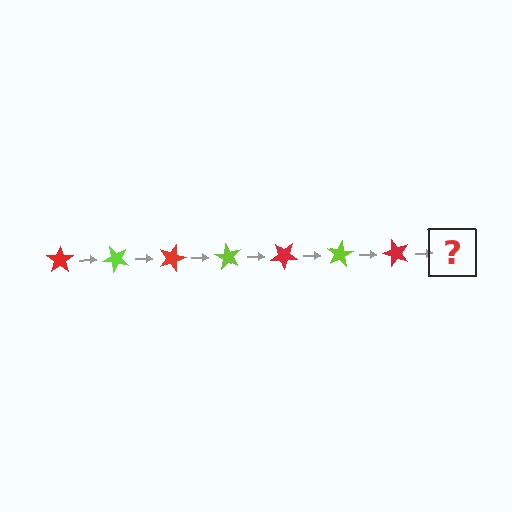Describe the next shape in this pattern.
It should be a lime star, rotated 315 degrees from the start.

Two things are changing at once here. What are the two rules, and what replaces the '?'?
The two rules are that it rotates 45 degrees each step and the color cycles through red and lime. The '?' should be a lime star, rotated 315 degrees from the start.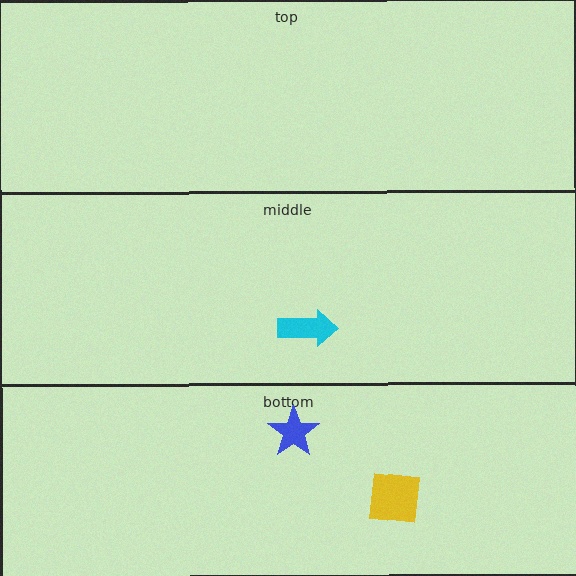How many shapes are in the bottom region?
2.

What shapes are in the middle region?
The cyan arrow.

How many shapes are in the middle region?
1.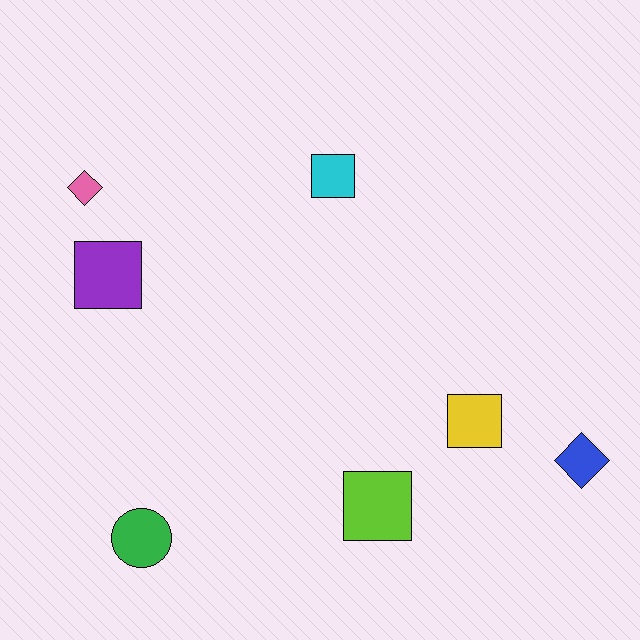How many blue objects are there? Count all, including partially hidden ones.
There is 1 blue object.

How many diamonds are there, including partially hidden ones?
There are 2 diamonds.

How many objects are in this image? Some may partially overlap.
There are 7 objects.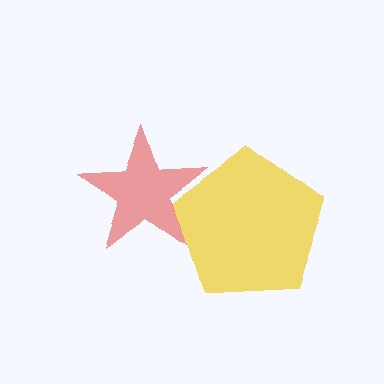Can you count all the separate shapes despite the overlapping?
Yes, there are 2 separate shapes.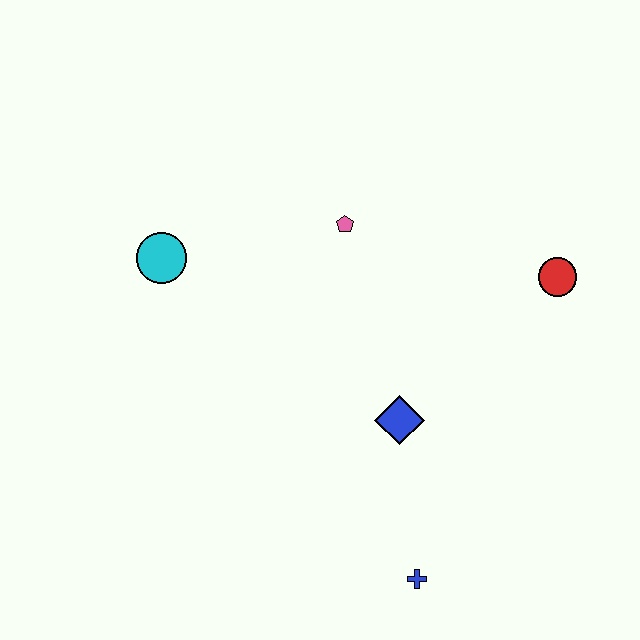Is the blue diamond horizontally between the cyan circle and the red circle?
Yes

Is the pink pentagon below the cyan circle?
No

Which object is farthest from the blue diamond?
The cyan circle is farthest from the blue diamond.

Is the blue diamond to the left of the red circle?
Yes